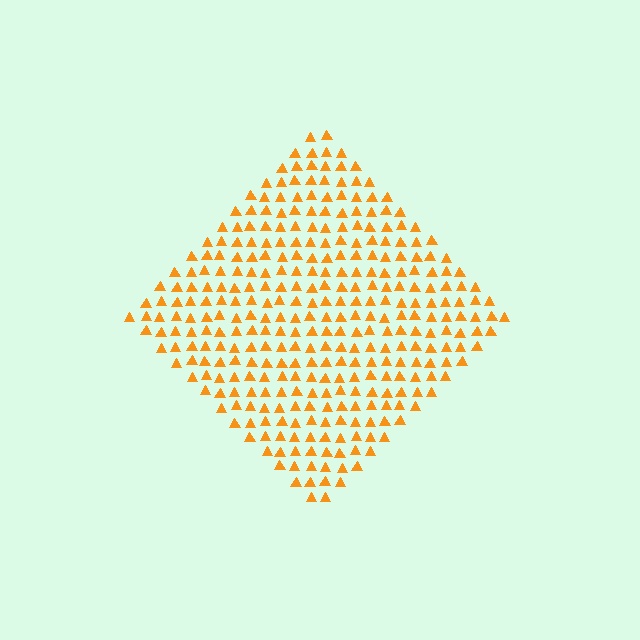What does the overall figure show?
The overall figure shows a diamond.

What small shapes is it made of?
It is made of small triangles.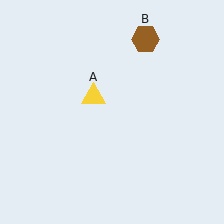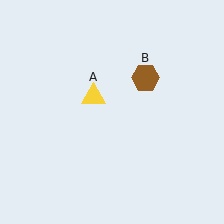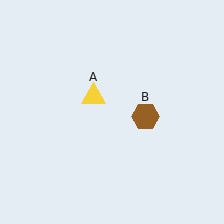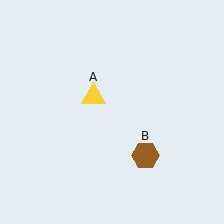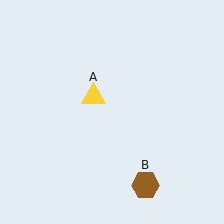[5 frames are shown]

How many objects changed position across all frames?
1 object changed position: brown hexagon (object B).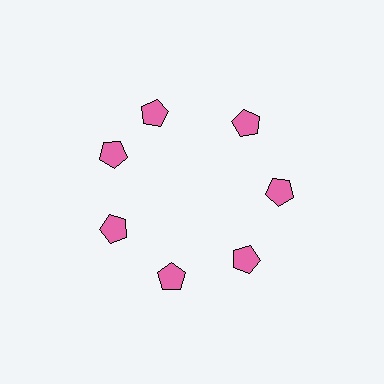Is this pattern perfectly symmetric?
No. The 7 pink pentagons are arranged in a ring, but one element near the 12 o'clock position is rotated out of alignment along the ring, breaking the 7-fold rotational symmetry.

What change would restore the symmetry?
The symmetry would be restored by rotating it back into even spacing with its neighbors so that all 7 pentagons sit at equal angles and equal distance from the center.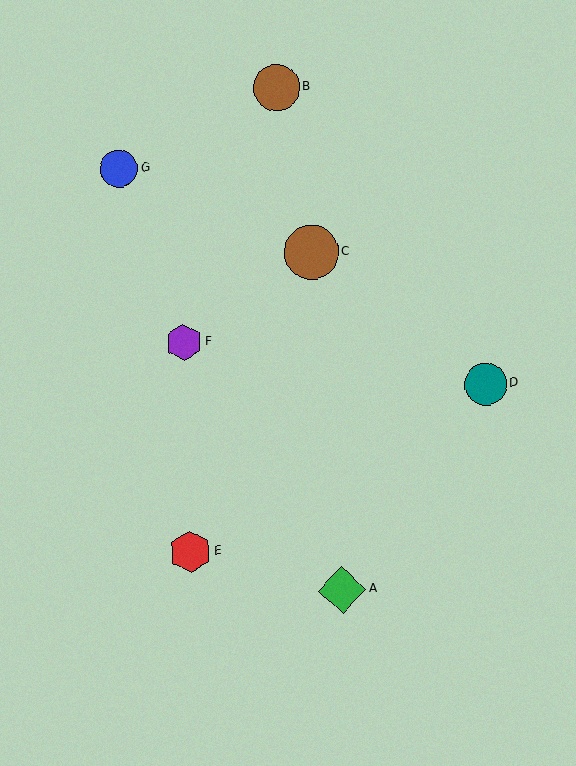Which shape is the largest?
The brown circle (labeled C) is the largest.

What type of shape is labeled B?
Shape B is a brown circle.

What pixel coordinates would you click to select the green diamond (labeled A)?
Click at (342, 590) to select the green diamond A.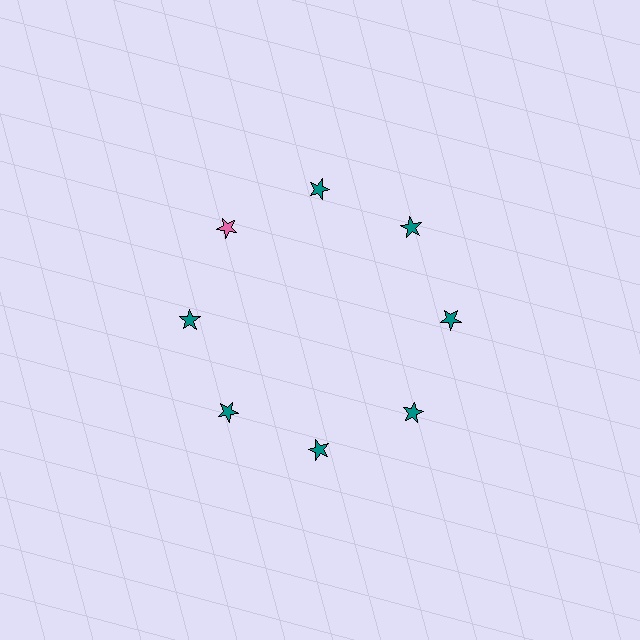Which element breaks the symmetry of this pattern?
The pink star at roughly the 10 o'clock position breaks the symmetry. All other shapes are teal stars.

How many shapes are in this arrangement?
There are 8 shapes arranged in a ring pattern.